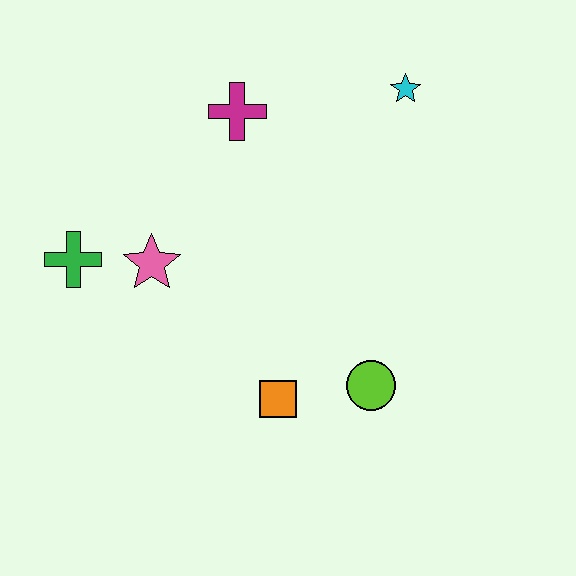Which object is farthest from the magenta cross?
The lime circle is farthest from the magenta cross.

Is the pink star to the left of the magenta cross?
Yes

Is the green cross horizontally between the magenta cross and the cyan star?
No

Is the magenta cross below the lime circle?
No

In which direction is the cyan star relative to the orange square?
The cyan star is above the orange square.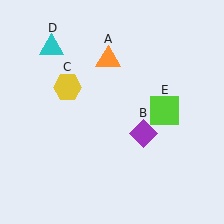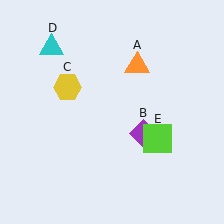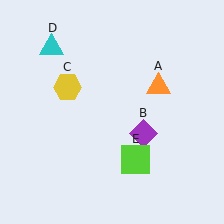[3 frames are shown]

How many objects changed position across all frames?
2 objects changed position: orange triangle (object A), lime square (object E).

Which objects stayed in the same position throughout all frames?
Purple diamond (object B) and yellow hexagon (object C) and cyan triangle (object D) remained stationary.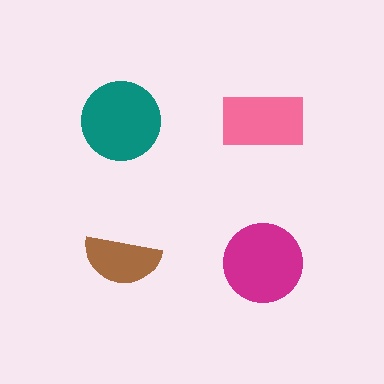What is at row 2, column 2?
A magenta circle.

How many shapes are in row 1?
2 shapes.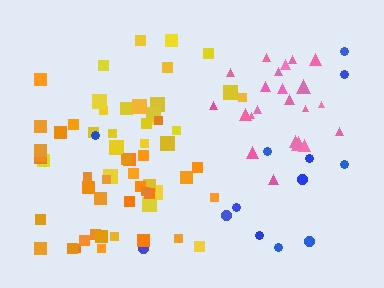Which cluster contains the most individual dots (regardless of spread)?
Orange (35).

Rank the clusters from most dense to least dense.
pink, yellow, orange, blue.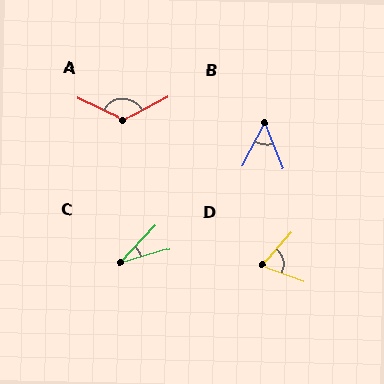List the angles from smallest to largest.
C (31°), B (49°), D (69°), A (127°).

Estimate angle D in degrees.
Approximately 69 degrees.